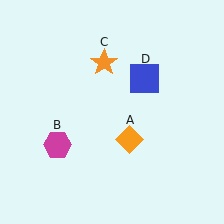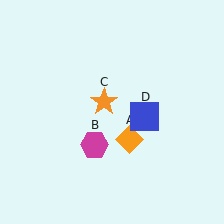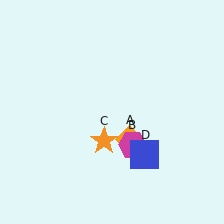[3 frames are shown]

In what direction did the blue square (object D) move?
The blue square (object D) moved down.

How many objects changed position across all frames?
3 objects changed position: magenta hexagon (object B), orange star (object C), blue square (object D).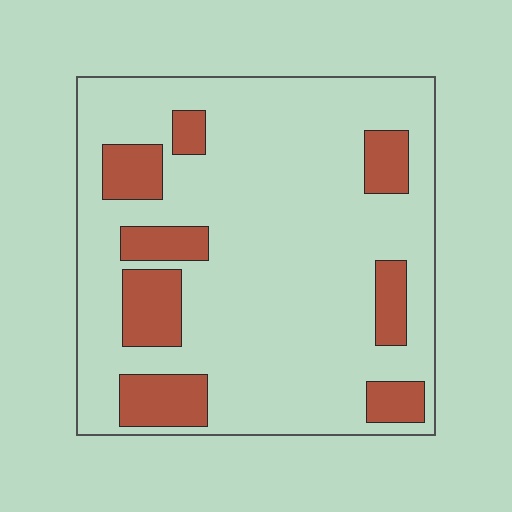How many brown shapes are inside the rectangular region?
8.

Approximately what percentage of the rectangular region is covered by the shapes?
Approximately 20%.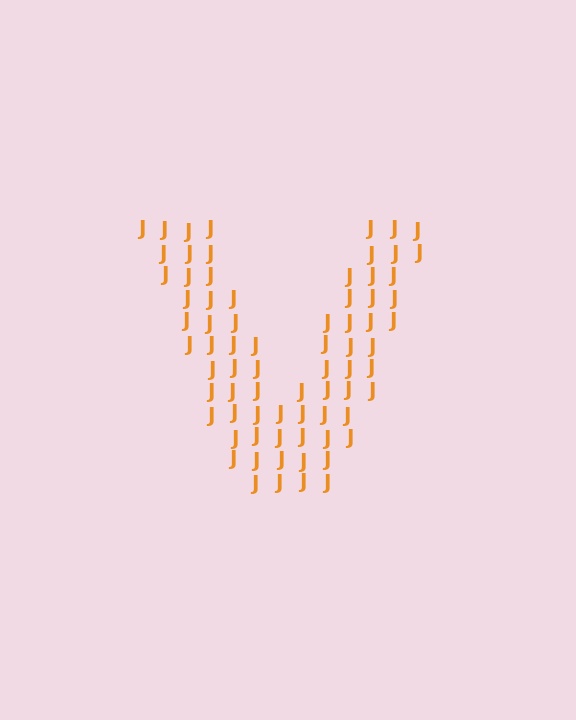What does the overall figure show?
The overall figure shows the letter V.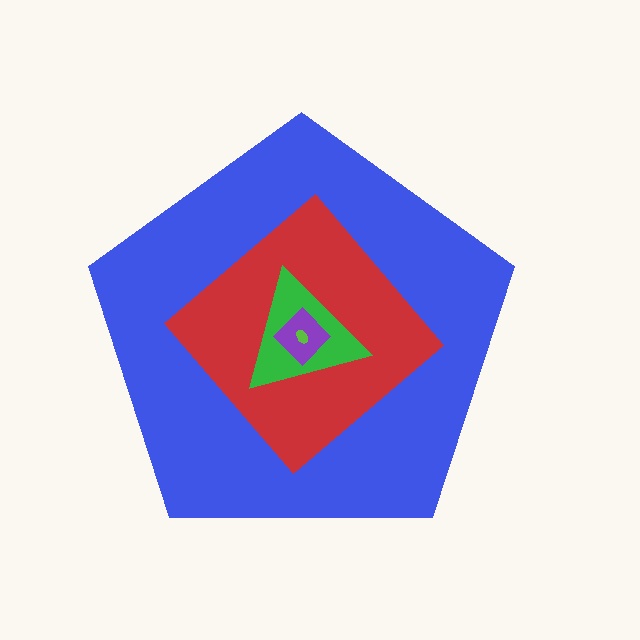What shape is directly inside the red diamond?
The green triangle.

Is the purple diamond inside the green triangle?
Yes.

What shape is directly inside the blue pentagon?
The red diamond.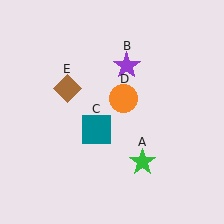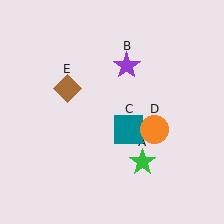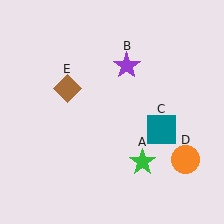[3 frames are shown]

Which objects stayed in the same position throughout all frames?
Green star (object A) and purple star (object B) and brown diamond (object E) remained stationary.